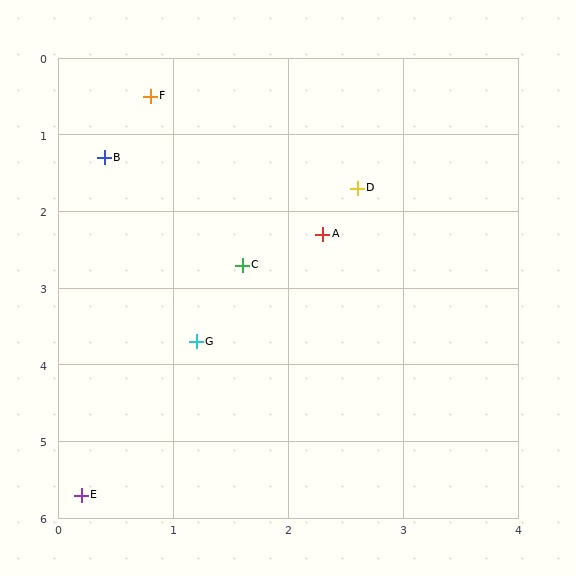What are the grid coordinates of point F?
Point F is at approximately (0.8, 0.5).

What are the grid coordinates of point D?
Point D is at approximately (2.6, 1.7).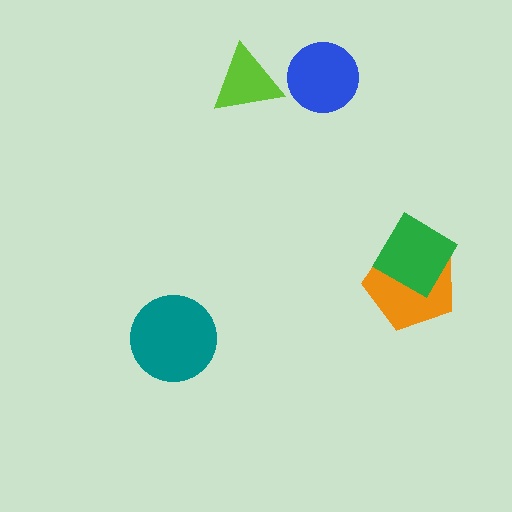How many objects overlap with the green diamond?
1 object overlaps with the green diamond.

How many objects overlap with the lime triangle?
0 objects overlap with the lime triangle.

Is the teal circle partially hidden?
No, no other shape covers it.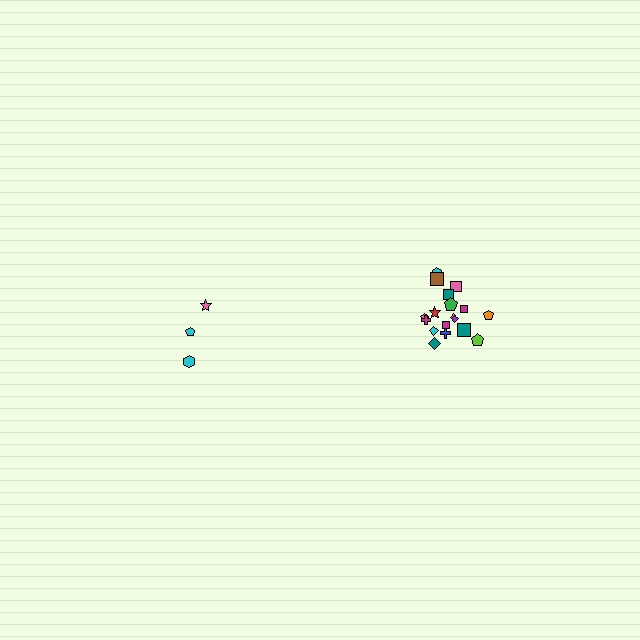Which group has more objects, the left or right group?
The right group.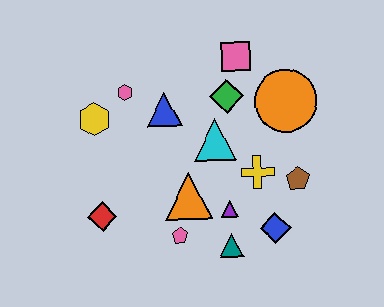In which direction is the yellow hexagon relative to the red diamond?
The yellow hexagon is above the red diamond.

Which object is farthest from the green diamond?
The red diamond is farthest from the green diamond.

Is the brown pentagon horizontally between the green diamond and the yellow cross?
No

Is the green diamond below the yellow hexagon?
No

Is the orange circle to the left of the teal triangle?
No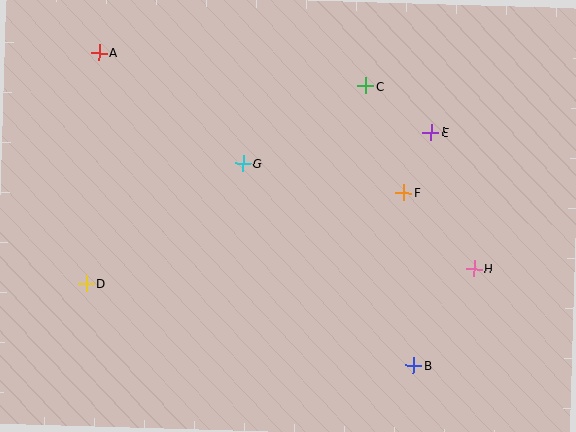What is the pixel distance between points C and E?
The distance between C and E is 81 pixels.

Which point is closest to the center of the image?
Point G at (243, 163) is closest to the center.